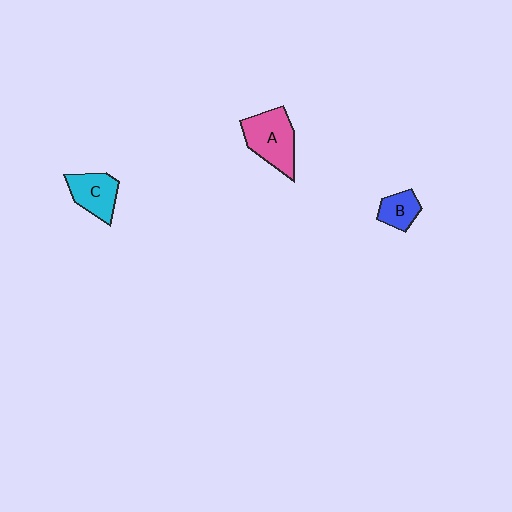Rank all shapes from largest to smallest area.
From largest to smallest: A (pink), C (cyan), B (blue).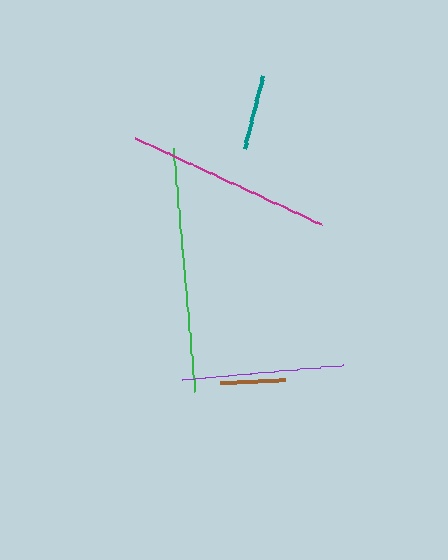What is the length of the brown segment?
The brown segment is approximately 65 pixels long.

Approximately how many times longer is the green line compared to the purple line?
The green line is approximately 1.5 times the length of the purple line.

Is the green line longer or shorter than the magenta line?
The green line is longer than the magenta line.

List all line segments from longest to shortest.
From longest to shortest: green, magenta, purple, teal, brown.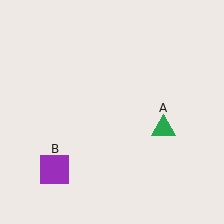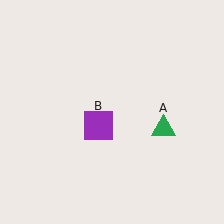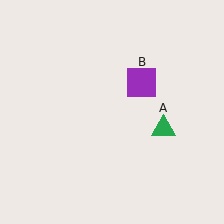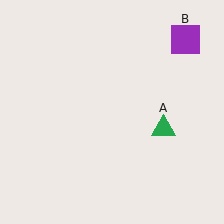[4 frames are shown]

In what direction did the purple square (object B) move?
The purple square (object B) moved up and to the right.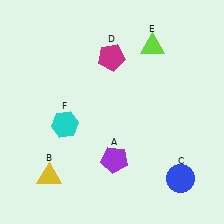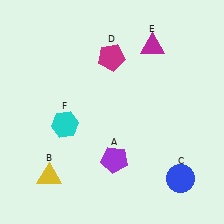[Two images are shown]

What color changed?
The triangle (E) changed from lime in Image 1 to magenta in Image 2.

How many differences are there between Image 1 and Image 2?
There is 1 difference between the two images.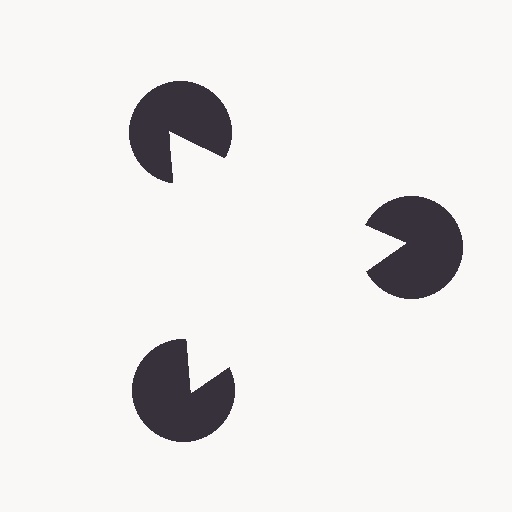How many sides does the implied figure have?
3 sides.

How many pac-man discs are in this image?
There are 3 — one at each vertex of the illusory triangle.